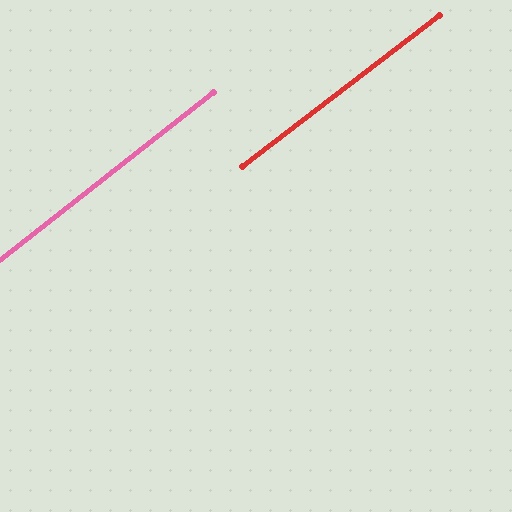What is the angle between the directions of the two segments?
Approximately 1 degree.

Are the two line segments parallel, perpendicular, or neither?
Parallel — their directions differ by only 0.7°.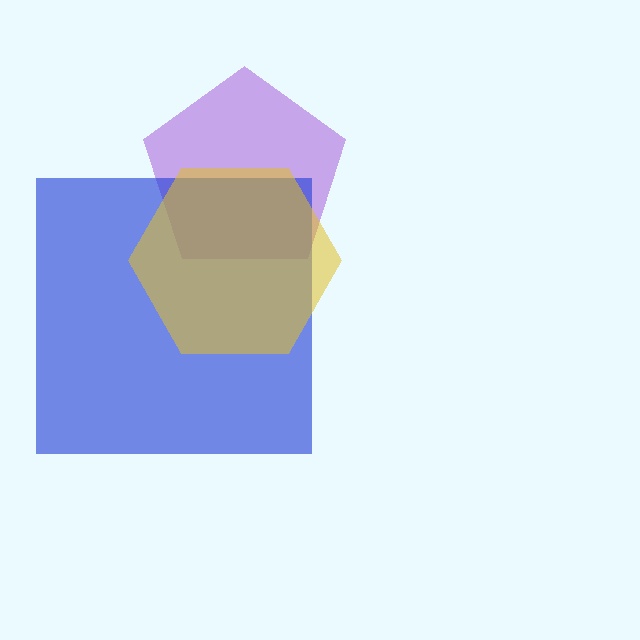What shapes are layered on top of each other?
The layered shapes are: a purple pentagon, a blue square, a yellow hexagon.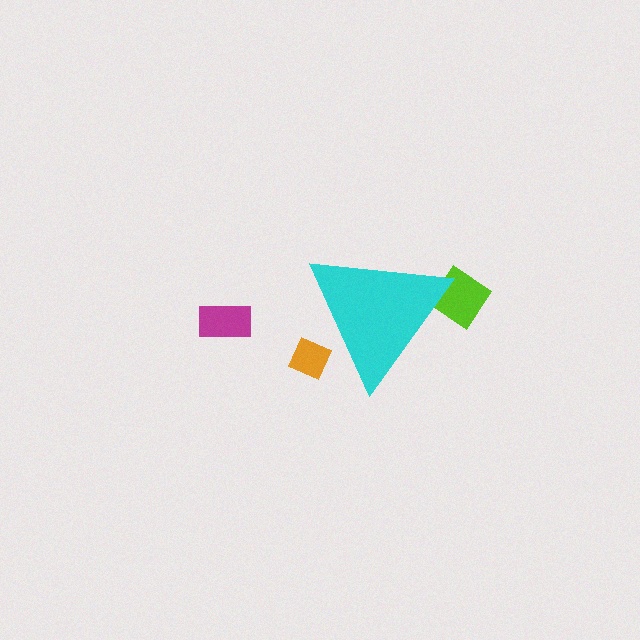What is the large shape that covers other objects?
A cyan triangle.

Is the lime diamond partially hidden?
Yes, the lime diamond is partially hidden behind the cyan triangle.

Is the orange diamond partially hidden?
Yes, the orange diamond is partially hidden behind the cyan triangle.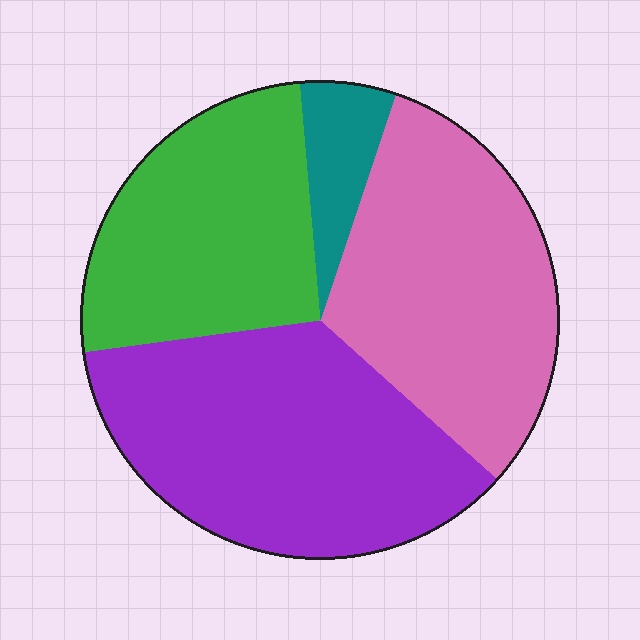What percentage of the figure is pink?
Pink covers about 30% of the figure.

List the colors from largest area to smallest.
From largest to smallest: purple, pink, green, teal.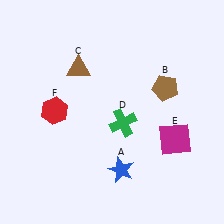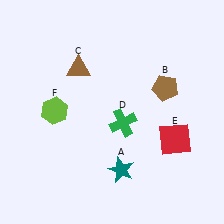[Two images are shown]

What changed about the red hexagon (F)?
In Image 1, F is red. In Image 2, it changed to lime.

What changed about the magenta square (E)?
In Image 1, E is magenta. In Image 2, it changed to red.